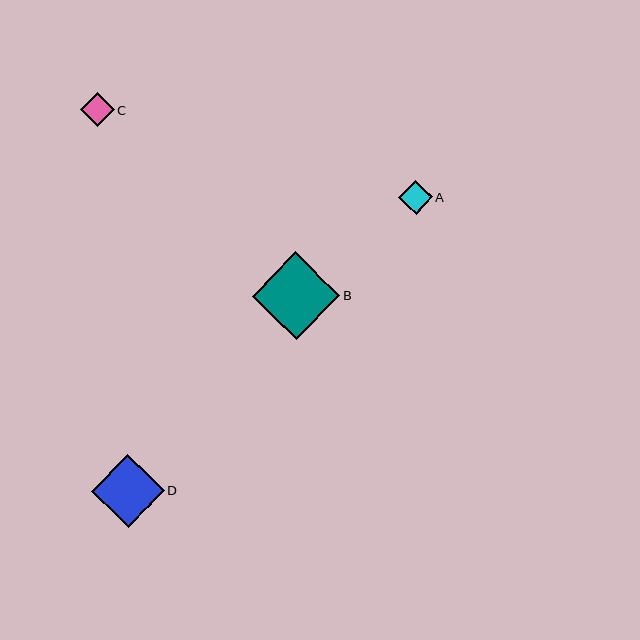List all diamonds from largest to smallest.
From largest to smallest: B, D, C, A.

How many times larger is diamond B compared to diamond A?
Diamond B is approximately 2.6 times the size of diamond A.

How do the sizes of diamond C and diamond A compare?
Diamond C and diamond A are approximately the same size.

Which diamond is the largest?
Diamond B is the largest with a size of approximately 88 pixels.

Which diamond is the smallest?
Diamond A is the smallest with a size of approximately 34 pixels.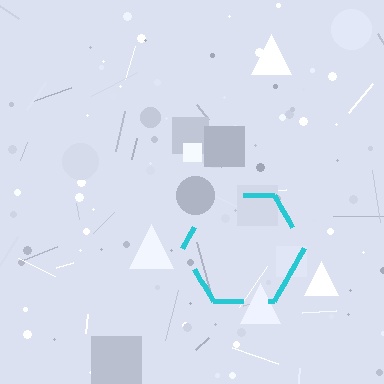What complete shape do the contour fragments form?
The contour fragments form a hexagon.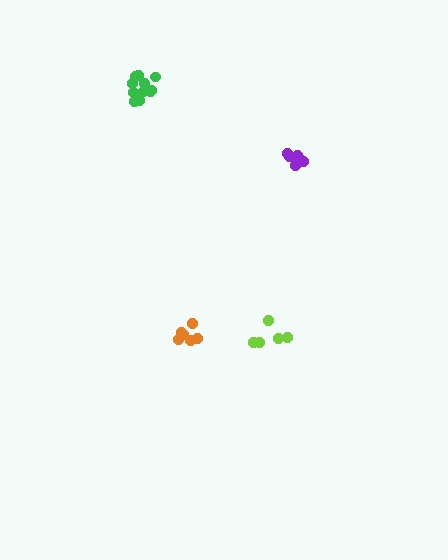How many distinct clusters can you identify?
There are 4 distinct clusters.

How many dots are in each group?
Group 1: 11 dots, Group 2: 6 dots, Group 3: 5 dots, Group 4: 6 dots (28 total).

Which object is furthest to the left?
The green cluster is leftmost.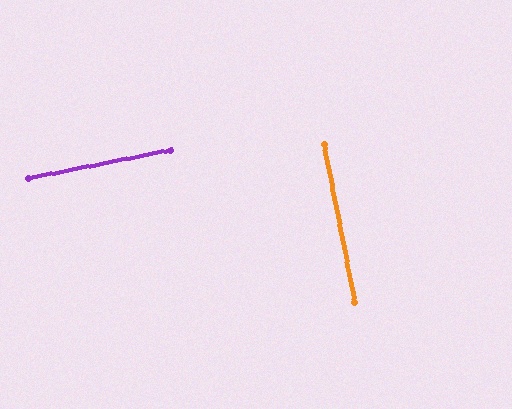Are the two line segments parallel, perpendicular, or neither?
Perpendicular — they meet at approximately 89°.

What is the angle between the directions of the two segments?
Approximately 89 degrees.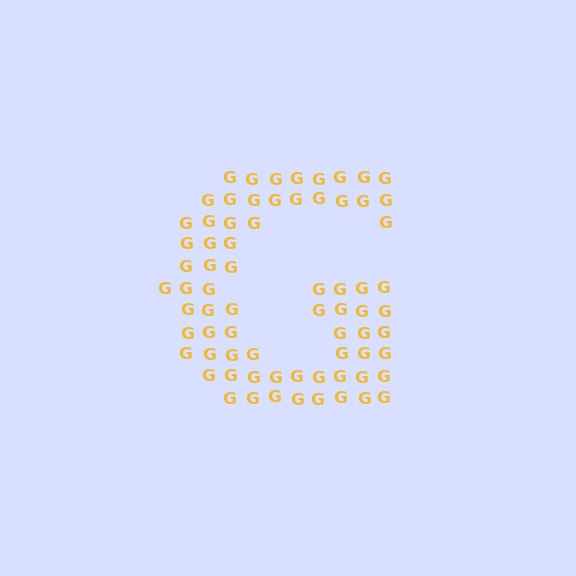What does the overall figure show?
The overall figure shows the letter G.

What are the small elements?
The small elements are letter G's.